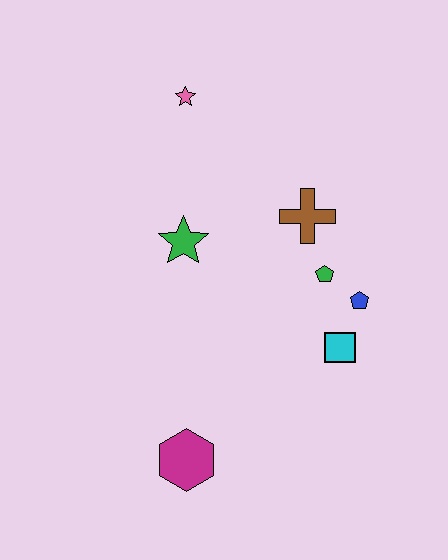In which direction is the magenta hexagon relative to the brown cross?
The magenta hexagon is below the brown cross.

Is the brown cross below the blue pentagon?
No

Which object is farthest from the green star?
The magenta hexagon is farthest from the green star.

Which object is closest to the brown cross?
The green pentagon is closest to the brown cross.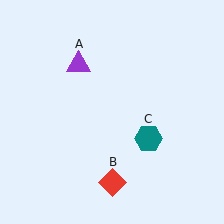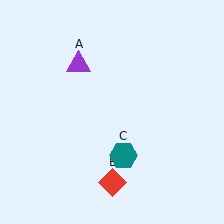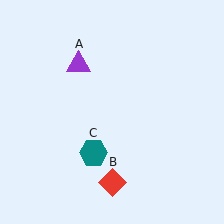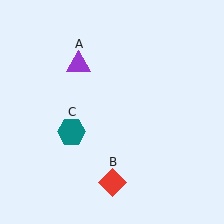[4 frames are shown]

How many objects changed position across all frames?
1 object changed position: teal hexagon (object C).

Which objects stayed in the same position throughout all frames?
Purple triangle (object A) and red diamond (object B) remained stationary.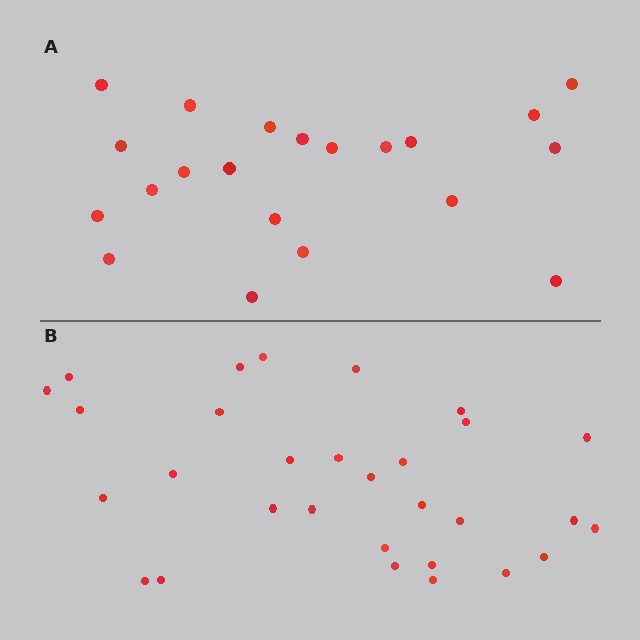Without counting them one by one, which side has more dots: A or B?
Region B (the bottom region) has more dots.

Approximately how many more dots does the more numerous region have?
Region B has roughly 8 or so more dots than region A.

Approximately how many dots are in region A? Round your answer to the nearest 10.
About 20 dots. (The exact count is 21, which rounds to 20.)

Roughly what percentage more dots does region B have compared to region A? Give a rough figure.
About 45% more.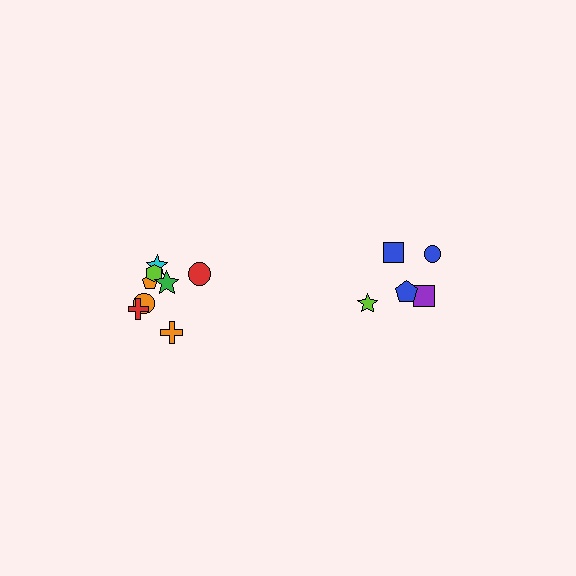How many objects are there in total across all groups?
There are 13 objects.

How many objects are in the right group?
There are 5 objects.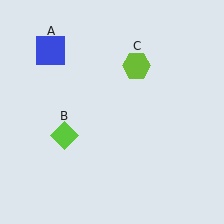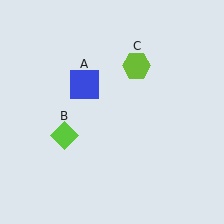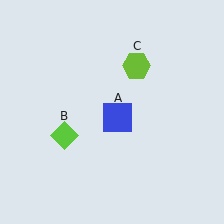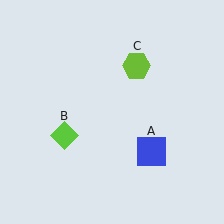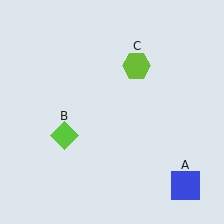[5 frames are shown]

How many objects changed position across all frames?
1 object changed position: blue square (object A).